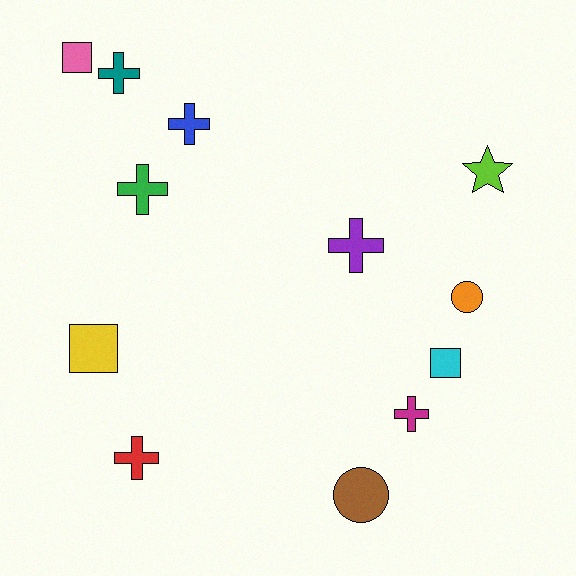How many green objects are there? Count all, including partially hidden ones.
There is 1 green object.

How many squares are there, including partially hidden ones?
There are 3 squares.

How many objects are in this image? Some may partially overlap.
There are 12 objects.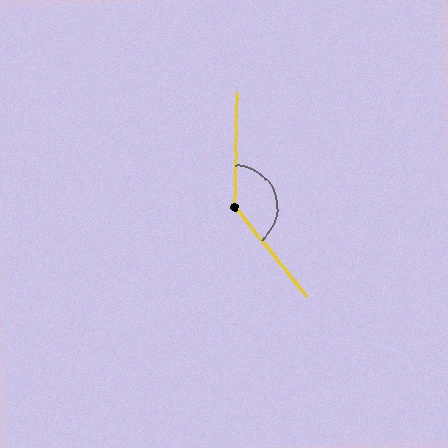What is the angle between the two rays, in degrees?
Approximately 140 degrees.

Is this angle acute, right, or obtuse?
It is obtuse.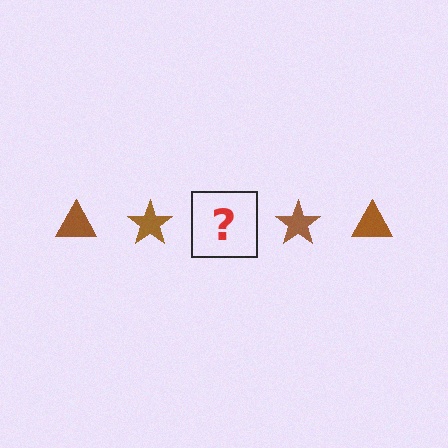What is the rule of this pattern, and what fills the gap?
The rule is that the pattern cycles through triangle, star shapes in brown. The gap should be filled with a brown triangle.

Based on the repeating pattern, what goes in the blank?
The blank should be a brown triangle.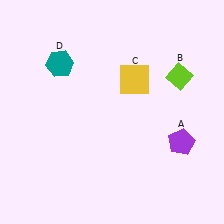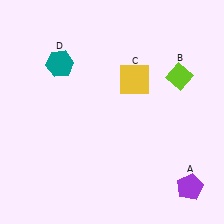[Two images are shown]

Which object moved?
The purple pentagon (A) moved down.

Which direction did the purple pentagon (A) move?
The purple pentagon (A) moved down.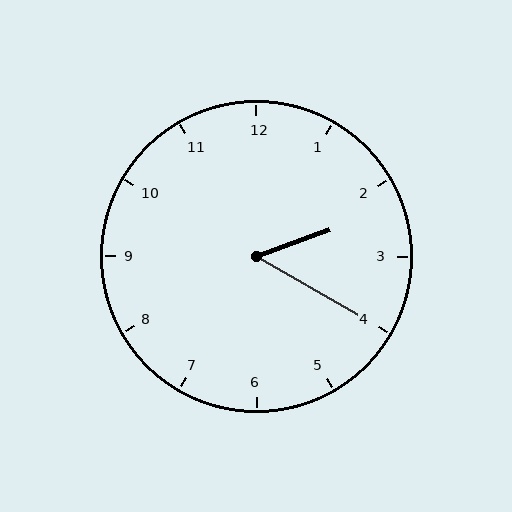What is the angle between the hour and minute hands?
Approximately 50 degrees.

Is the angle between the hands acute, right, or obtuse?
It is acute.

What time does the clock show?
2:20.